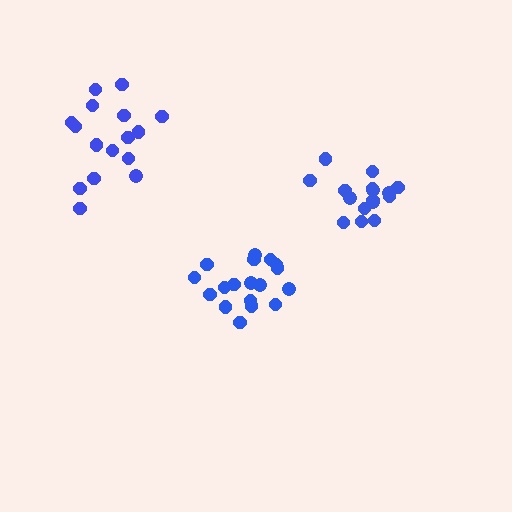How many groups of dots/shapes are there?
There are 3 groups.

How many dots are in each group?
Group 1: 16 dots, Group 2: 18 dots, Group 3: 16 dots (50 total).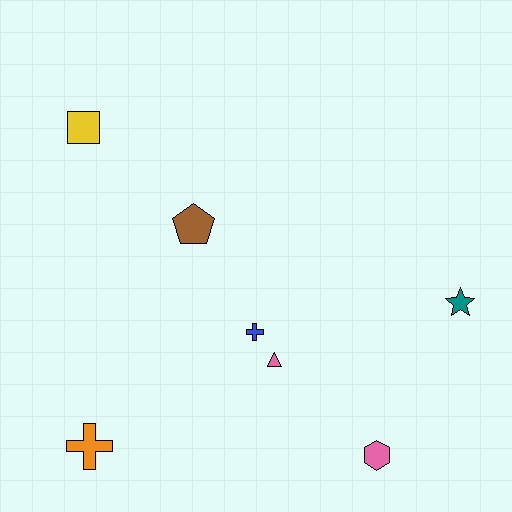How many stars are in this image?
There is 1 star.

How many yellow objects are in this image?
There is 1 yellow object.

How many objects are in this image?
There are 7 objects.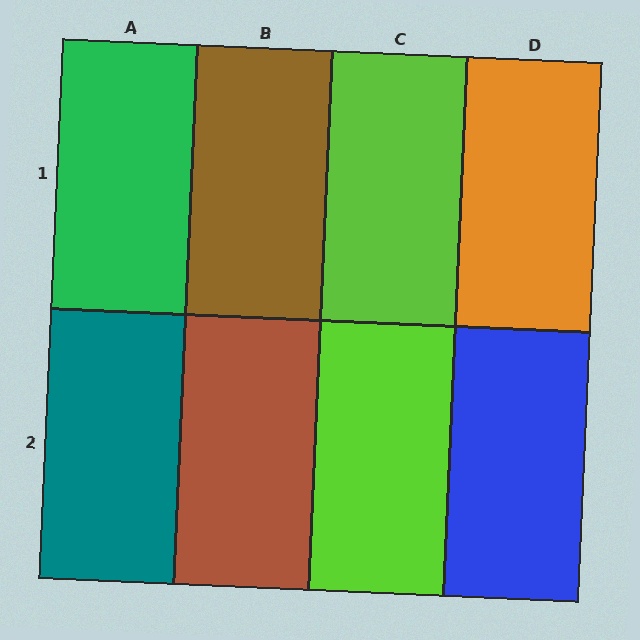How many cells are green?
1 cell is green.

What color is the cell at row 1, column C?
Lime.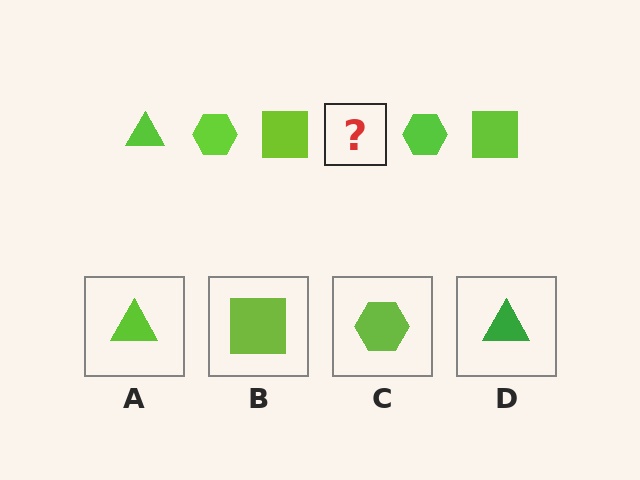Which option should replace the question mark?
Option A.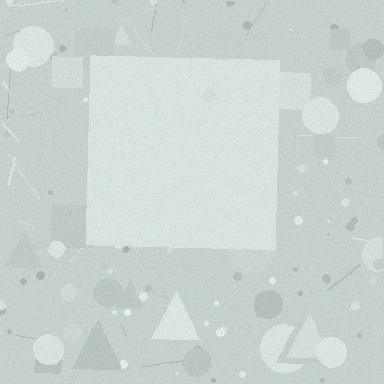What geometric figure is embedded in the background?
A square is embedded in the background.